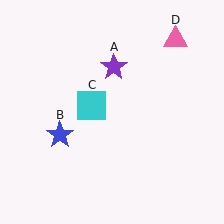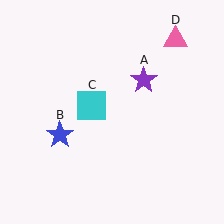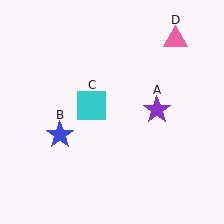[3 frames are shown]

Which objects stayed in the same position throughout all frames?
Blue star (object B) and cyan square (object C) and pink triangle (object D) remained stationary.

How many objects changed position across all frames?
1 object changed position: purple star (object A).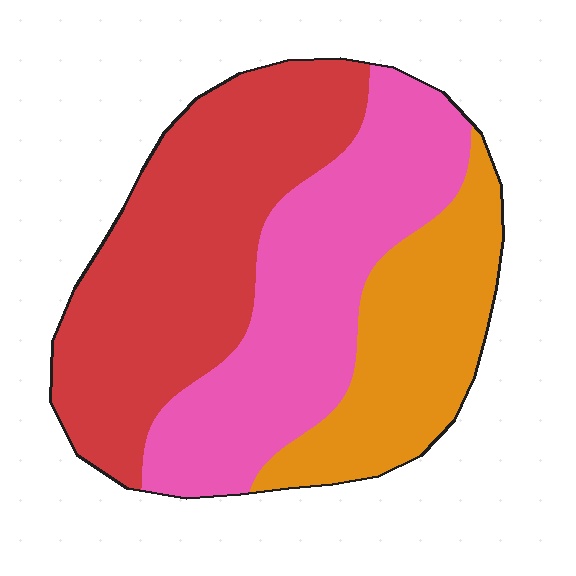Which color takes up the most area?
Red, at roughly 40%.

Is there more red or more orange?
Red.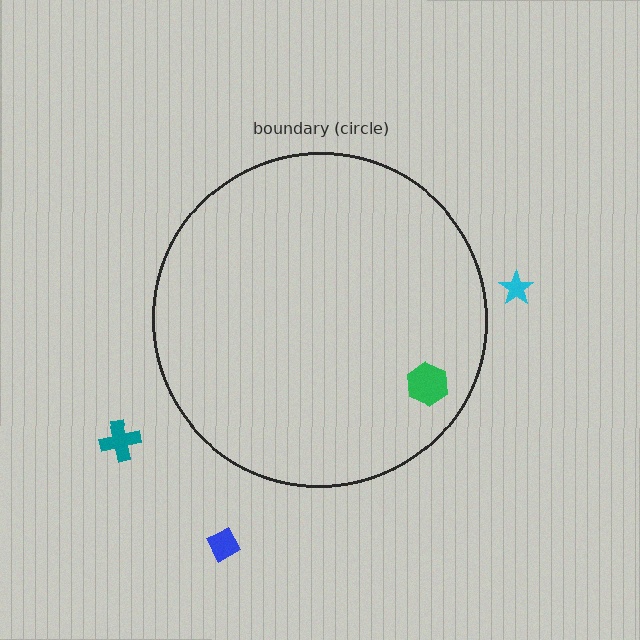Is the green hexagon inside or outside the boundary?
Inside.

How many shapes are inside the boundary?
1 inside, 3 outside.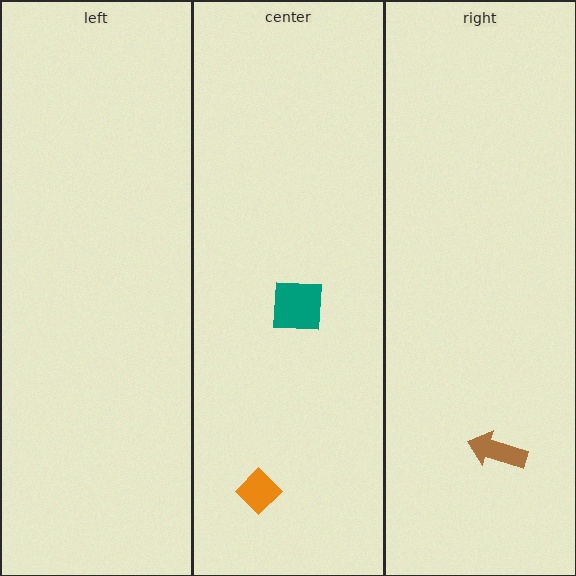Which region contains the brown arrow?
The right region.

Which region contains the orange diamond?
The center region.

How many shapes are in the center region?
2.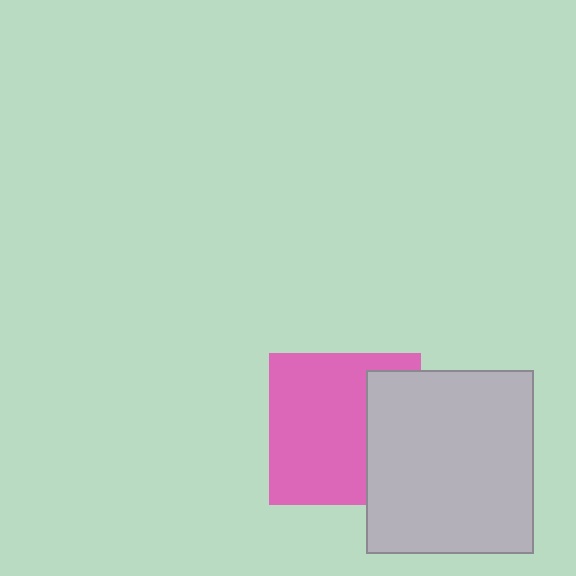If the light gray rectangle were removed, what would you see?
You would see the complete pink square.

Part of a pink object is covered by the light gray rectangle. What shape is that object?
It is a square.